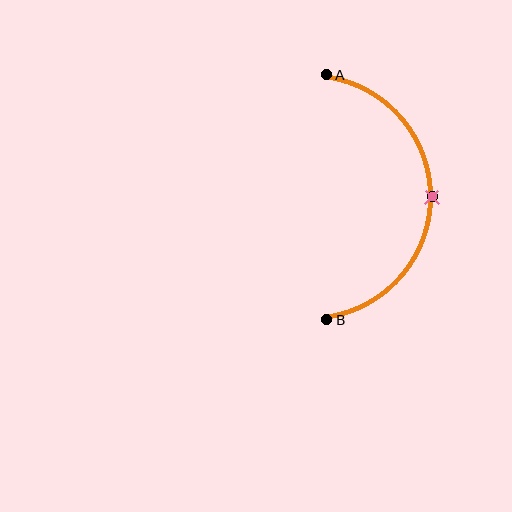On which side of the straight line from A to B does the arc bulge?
The arc bulges to the right of the straight line connecting A and B.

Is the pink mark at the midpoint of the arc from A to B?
Yes. The pink mark lies on the arc at equal arc-length from both A and B — it is the arc midpoint.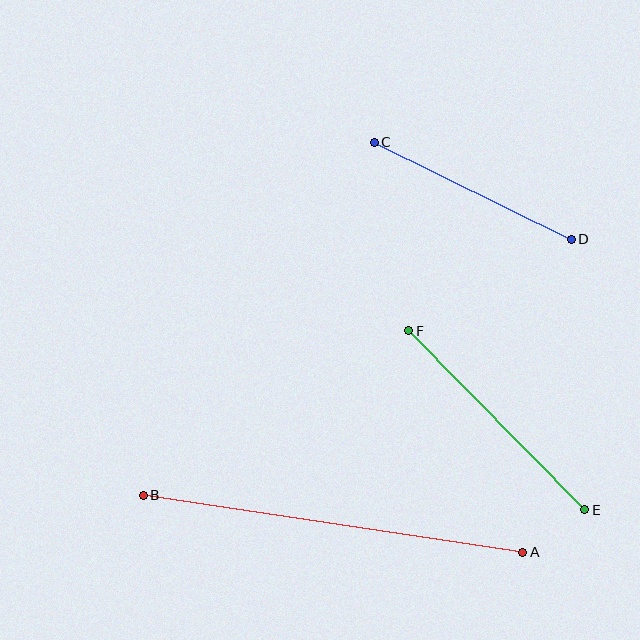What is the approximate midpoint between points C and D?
The midpoint is at approximately (473, 191) pixels.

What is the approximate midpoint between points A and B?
The midpoint is at approximately (333, 524) pixels.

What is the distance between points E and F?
The distance is approximately 251 pixels.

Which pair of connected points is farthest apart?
Points A and B are farthest apart.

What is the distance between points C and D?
The distance is approximately 220 pixels.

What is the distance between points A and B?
The distance is approximately 384 pixels.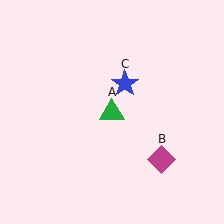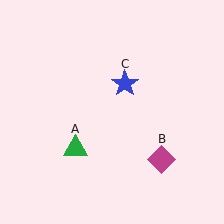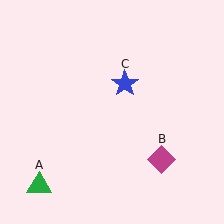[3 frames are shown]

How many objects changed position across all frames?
1 object changed position: green triangle (object A).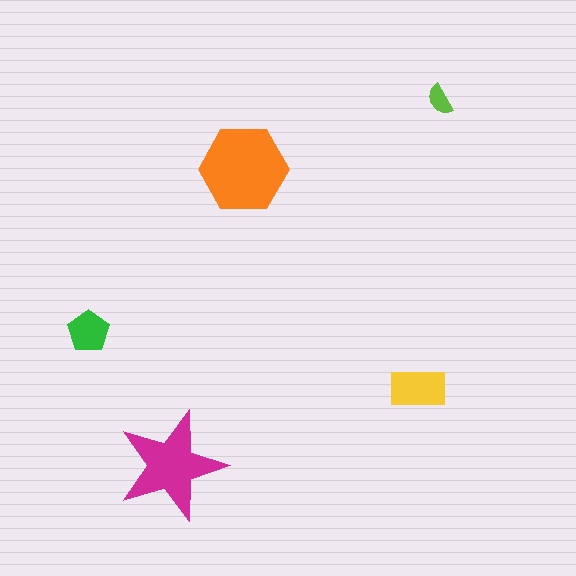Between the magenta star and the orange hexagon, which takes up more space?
The orange hexagon.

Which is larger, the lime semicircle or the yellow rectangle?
The yellow rectangle.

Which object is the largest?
The orange hexagon.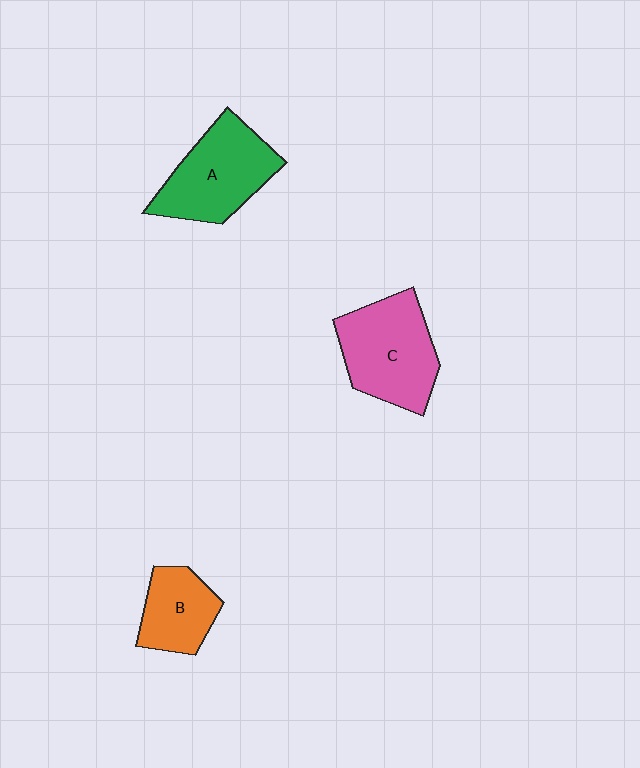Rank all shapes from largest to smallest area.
From largest to smallest: C (pink), A (green), B (orange).